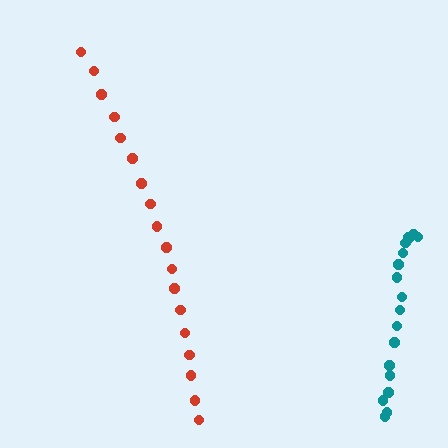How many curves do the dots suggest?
There are 2 distinct paths.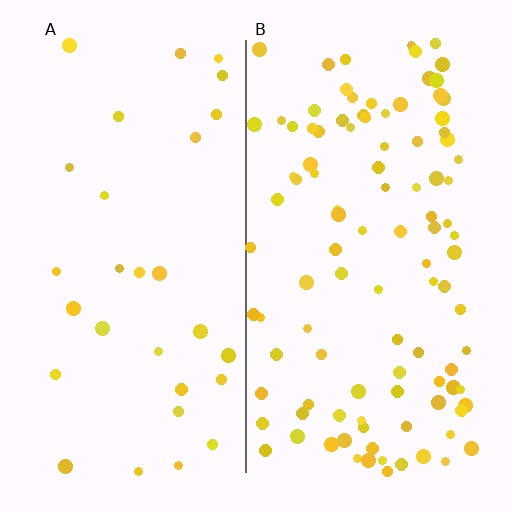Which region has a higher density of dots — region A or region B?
B (the right).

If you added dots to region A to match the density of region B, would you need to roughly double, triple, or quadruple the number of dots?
Approximately triple.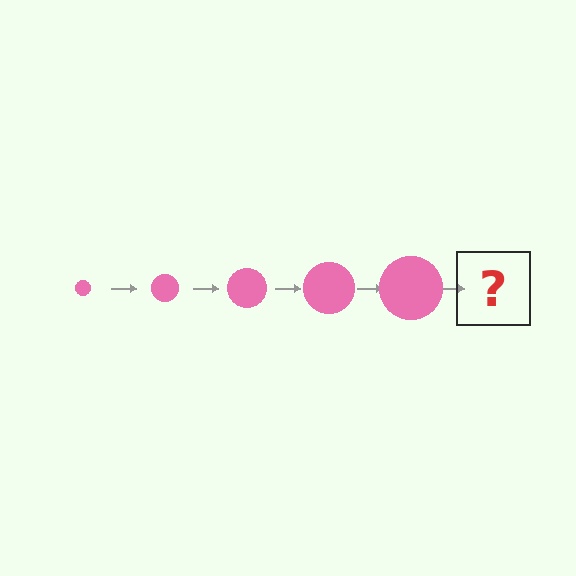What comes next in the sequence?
The next element should be a pink circle, larger than the previous one.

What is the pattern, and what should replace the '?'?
The pattern is that the circle gets progressively larger each step. The '?' should be a pink circle, larger than the previous one.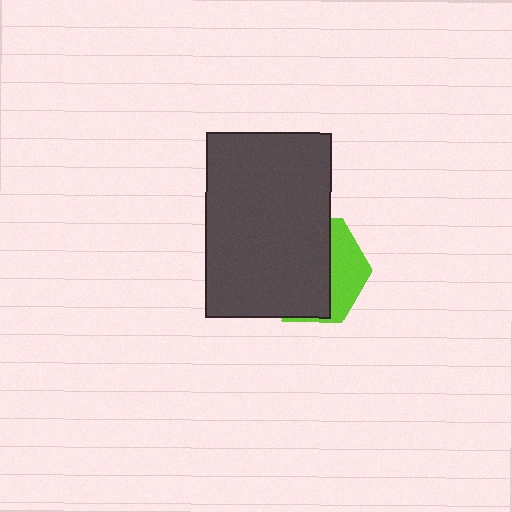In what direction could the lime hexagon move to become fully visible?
The lime hexagon could move right. That would shift it out from behind the dark gray rectangle entirely.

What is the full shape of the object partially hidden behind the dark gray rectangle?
The partially hidden object is a lime hexagon.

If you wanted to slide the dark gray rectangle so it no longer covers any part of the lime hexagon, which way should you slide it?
Slide it left — that is the most direct way to separate the two shapes.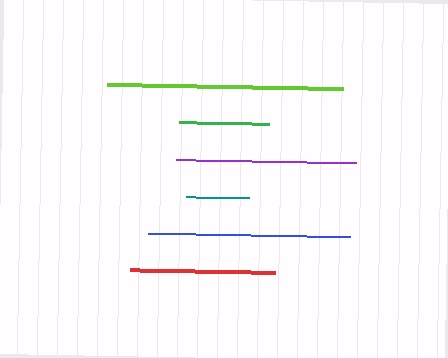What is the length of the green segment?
The green segment is approximately 90 pixels long.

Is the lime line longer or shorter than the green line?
The lime line is longer than the green line.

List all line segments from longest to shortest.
From longest to shortest: lime, blue, purple, red, green, teal.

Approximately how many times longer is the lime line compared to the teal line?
The lime line is approximately 3.8 times the length of the teal line.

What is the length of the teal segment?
The teal segment is approximately 63 pixels long.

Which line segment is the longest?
The lime line is the longest at approximately 236 pixels.